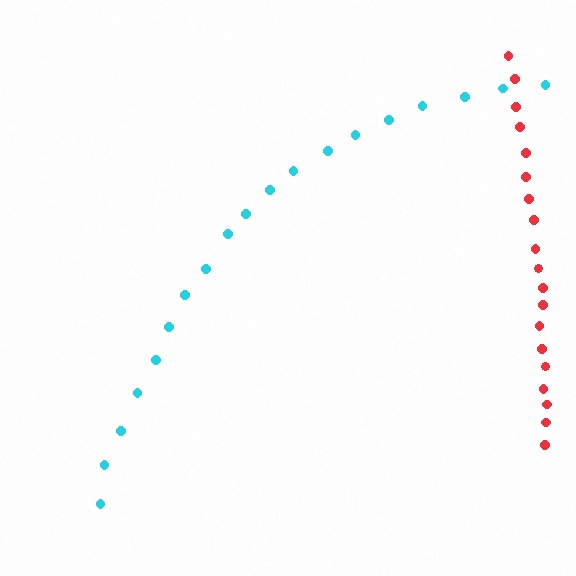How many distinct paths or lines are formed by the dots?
There are 2 distinct paths.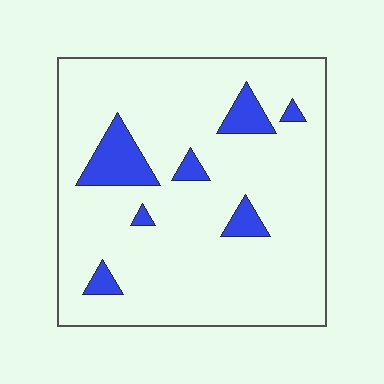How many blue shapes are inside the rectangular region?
7.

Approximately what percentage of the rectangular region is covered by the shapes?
Approximately 10%.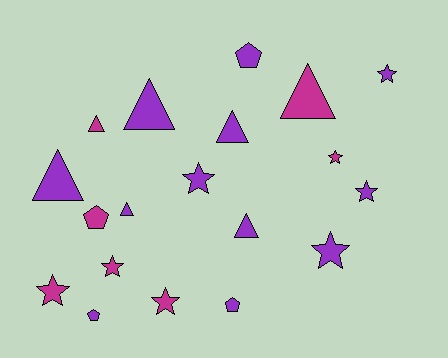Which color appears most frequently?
Purple, with 12 objects.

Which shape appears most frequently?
Star, with 8 objects.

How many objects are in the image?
There are 19 objects.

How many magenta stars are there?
There are 4 magenta stars.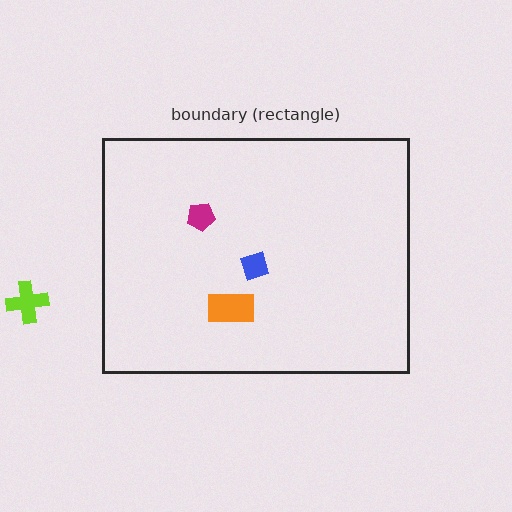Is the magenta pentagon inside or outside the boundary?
Inside.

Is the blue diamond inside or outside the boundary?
Inside.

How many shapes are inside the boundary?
3 inside, 1 outside.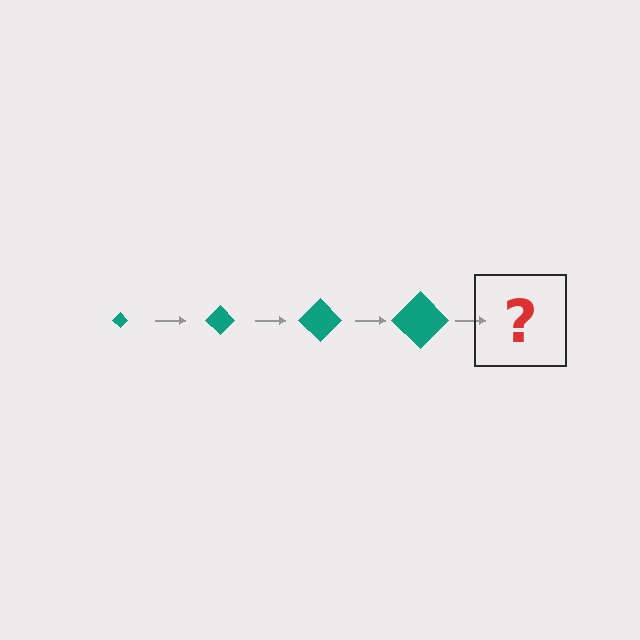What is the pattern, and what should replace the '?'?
The pattern is that the diamond gets progressively larger each step. The '?' should be a teal diamond, larger than the previous one.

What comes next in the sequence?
The next element should be a teal diamond, larger than the previous one.